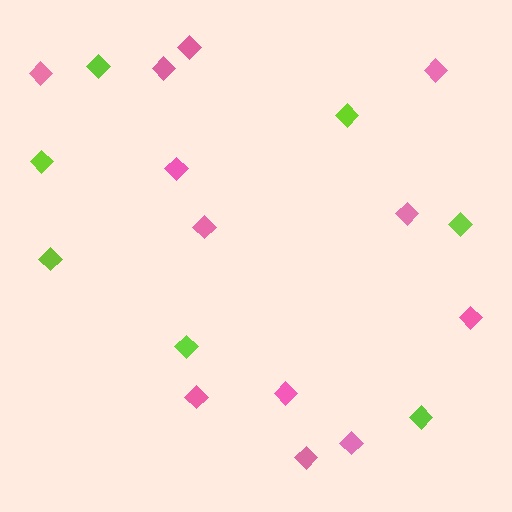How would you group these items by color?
There are 2 groups: one group of lime diamonds (7) and one group of pink diamonds (12).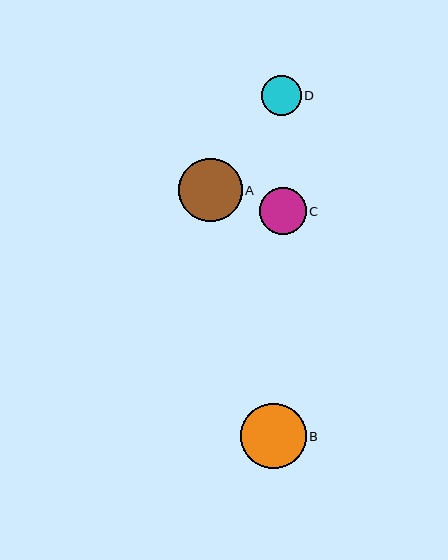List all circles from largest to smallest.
From largest to smallest: B, A, C, D.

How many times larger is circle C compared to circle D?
Circle C is approximately 1.2 times the size of circle D.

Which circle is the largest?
Circle B is the largest with a size of approximately 66 pixels.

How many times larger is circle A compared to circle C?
Circle A is approximately 1.4 times the size of circle C.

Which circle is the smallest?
Circle D is the smallest with a size of approximately 40 pixels.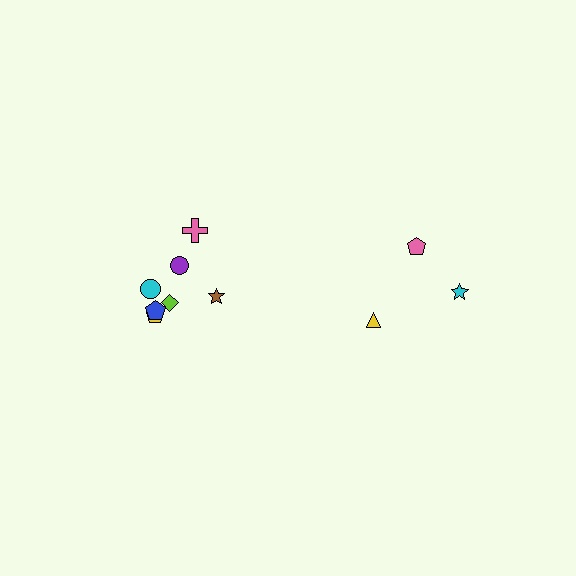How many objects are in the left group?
There are 7 objects.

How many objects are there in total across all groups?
There are 10 objects.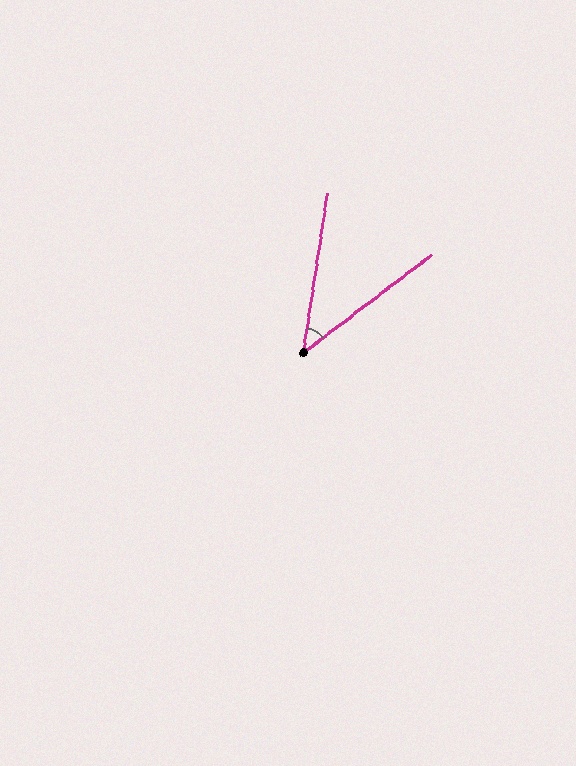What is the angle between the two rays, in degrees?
Approximately 44 degrees.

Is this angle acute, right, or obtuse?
It is acute.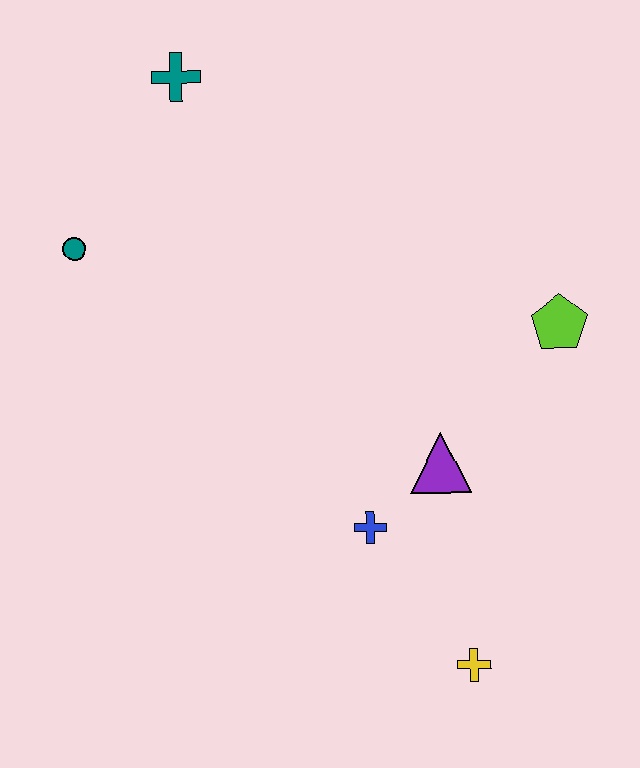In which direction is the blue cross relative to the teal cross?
The blue cross is below the teal cross.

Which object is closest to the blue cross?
The purple triangle is closest to the blue cross.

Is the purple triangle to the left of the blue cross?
No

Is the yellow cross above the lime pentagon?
No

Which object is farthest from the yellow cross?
The teal cross is farthest from the yellow cross.